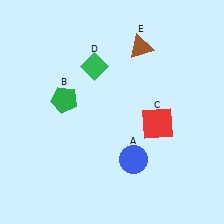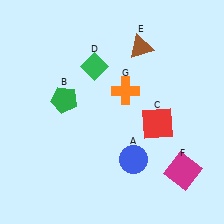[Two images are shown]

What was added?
A magenta square (F), an orange cross (G) were added in Image 2.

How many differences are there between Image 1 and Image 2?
There are 2 differences between the two images.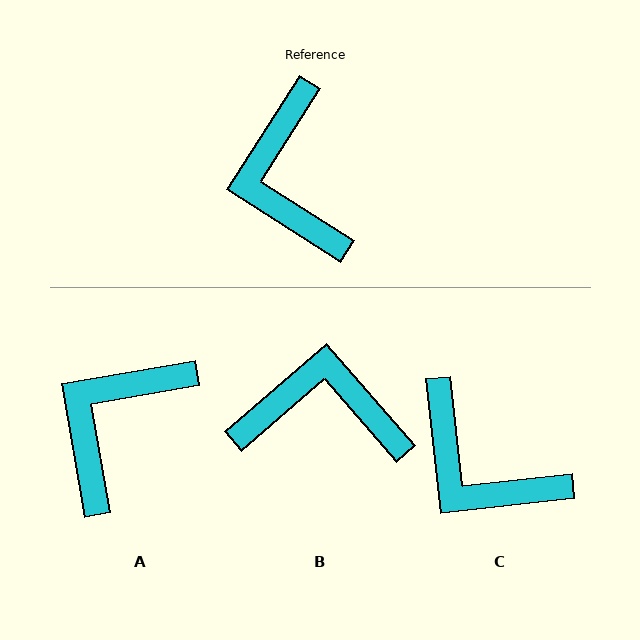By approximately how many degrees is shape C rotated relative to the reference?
Approximately 39 degrees counter-clockwise.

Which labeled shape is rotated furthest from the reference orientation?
B, about 107 degrees away.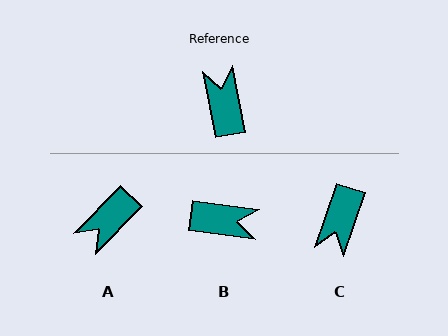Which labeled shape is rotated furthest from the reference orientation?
C, about 150 degrees away.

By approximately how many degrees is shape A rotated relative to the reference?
Approximately 124 degrees counter-clockwise.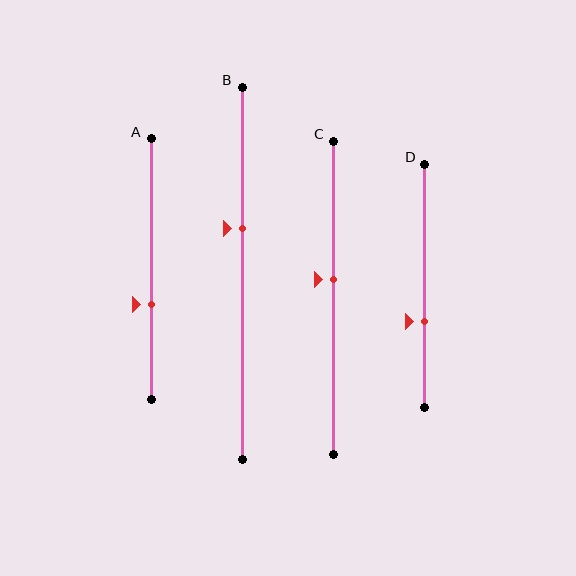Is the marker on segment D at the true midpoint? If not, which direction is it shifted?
No, the marker on segment D is shifted downward by about 15% of the segment length.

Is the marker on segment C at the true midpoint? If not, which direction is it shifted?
No, the marker on segment C is shifted upward by about 6% of the segment length.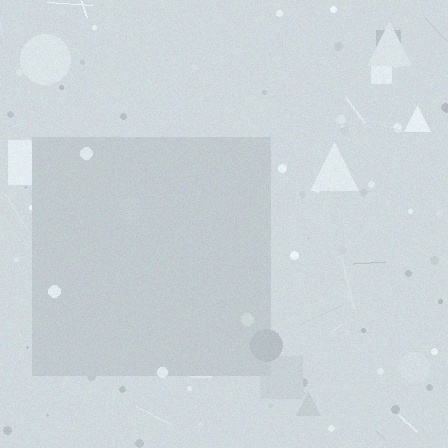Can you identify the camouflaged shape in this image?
The camouflaged shape is a square.